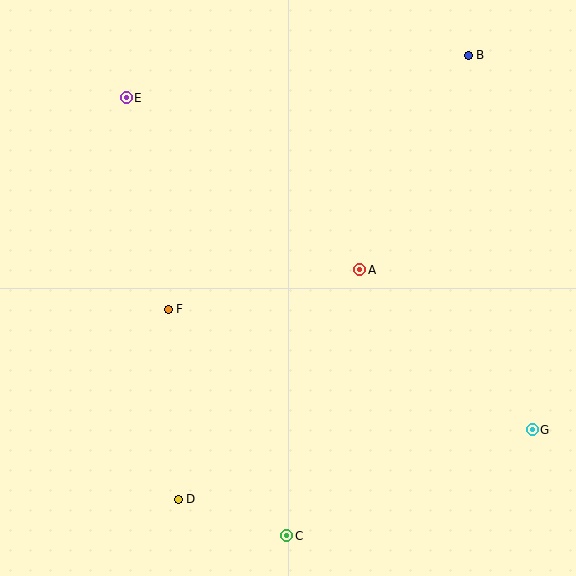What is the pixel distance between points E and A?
The distance between E and A is 290 pixels.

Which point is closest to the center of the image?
Point A at (360, 270) is closest to the center.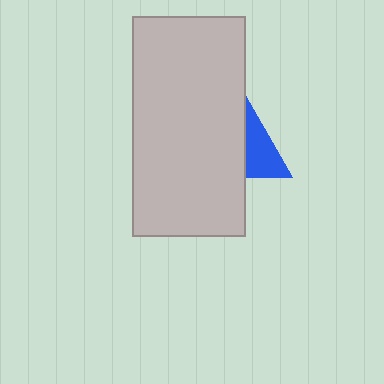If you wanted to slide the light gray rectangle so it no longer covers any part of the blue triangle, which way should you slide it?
Slide it left — that is the most direct way to separate the two shapes.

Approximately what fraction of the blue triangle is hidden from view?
Roughly 68% of the blue triangle is hidden behind the light gray rectangle.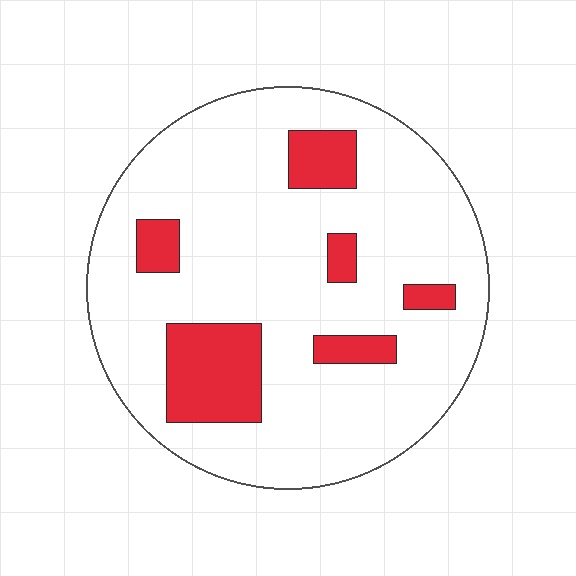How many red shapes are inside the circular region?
6.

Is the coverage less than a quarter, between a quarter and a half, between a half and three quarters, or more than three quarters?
Less than a quarter.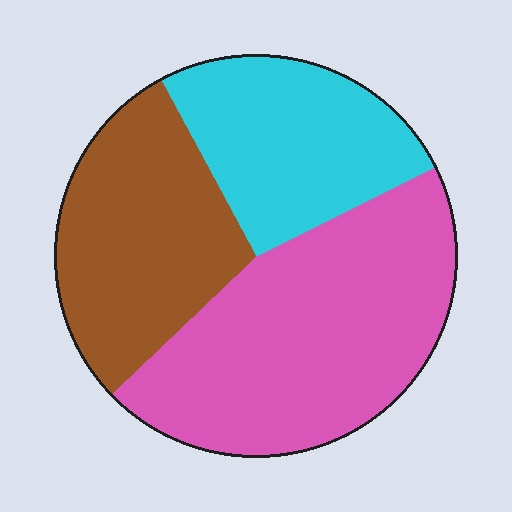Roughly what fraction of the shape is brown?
Brown covers 29% of the shape.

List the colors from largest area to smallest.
From largest to smallest: pink, brown, cyan.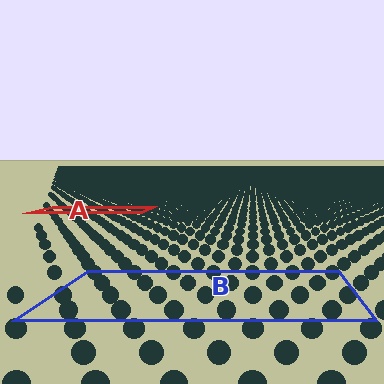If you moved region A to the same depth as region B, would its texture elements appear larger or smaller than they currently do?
They would appear larger. At a closer depth, the same texture elements are projected at a bigger on-screen size.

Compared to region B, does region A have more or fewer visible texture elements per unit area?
Region A has more texture elements per unit area — they are packed more densely because it is farther away.